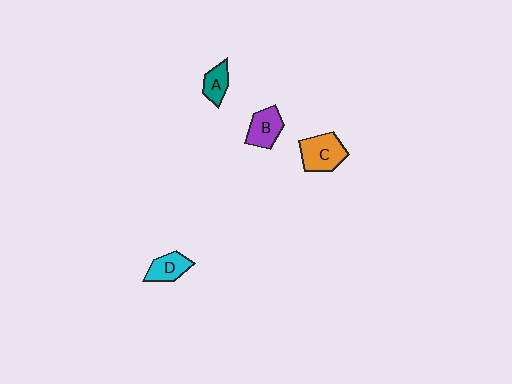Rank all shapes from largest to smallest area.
From largest to smallest: C (orange), B (purple), D (cyan), A (teal).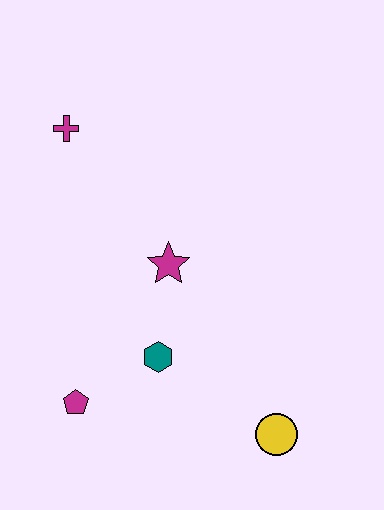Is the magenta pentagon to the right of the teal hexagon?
No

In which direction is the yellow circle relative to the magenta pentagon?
The yellow circle is to the right of the magenta pentagon.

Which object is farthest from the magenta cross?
The yellow circle is farthest from the magenta cross.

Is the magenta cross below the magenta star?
No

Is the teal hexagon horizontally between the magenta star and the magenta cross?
Yes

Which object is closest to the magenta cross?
The magenta star is closest to the magenta cross.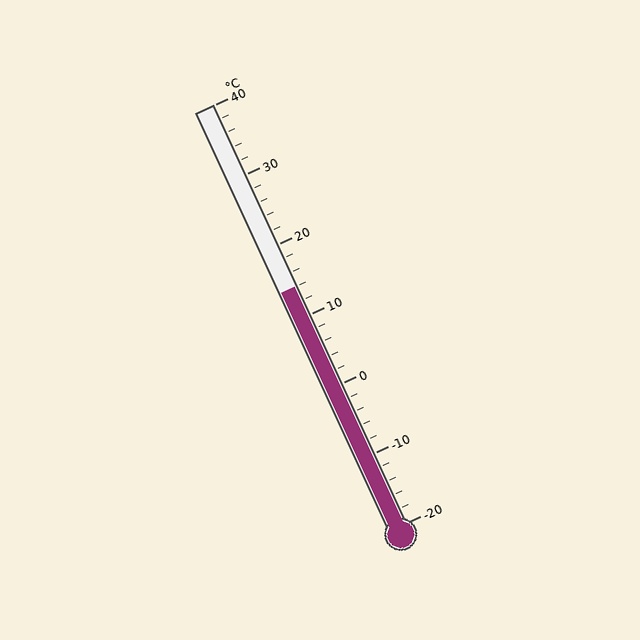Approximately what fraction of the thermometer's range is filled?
The thermometer is filled to approximately 55% of its range.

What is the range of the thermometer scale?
The thermometer scale ranges from -20°C to 40°C.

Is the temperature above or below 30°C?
The temperature is below 30°C.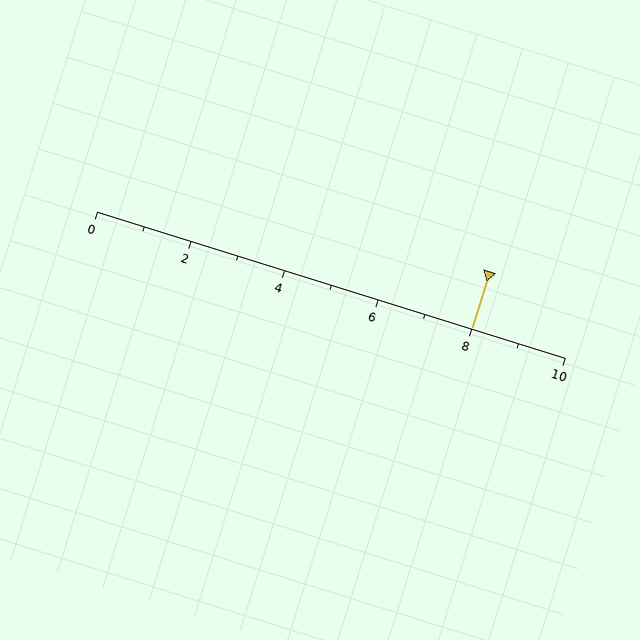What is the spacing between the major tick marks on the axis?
The major ticks are spaced 2 apart.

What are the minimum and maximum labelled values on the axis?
The axis runs from 0 to 10.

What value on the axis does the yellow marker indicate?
The marker indicates approximately 8.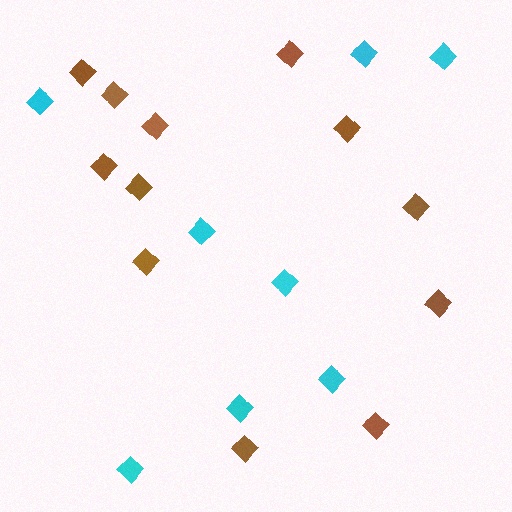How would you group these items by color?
There are 2 groups: one group of cyan diamonds (8) and one group of brown diamonds (12).